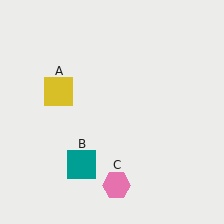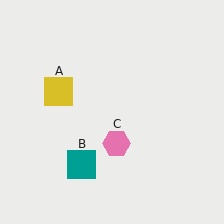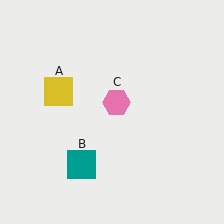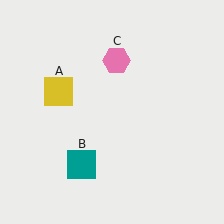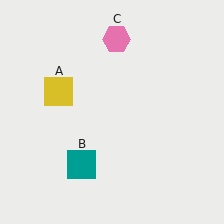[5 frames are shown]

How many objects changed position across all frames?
1 object changed position: pink hexagon (object C).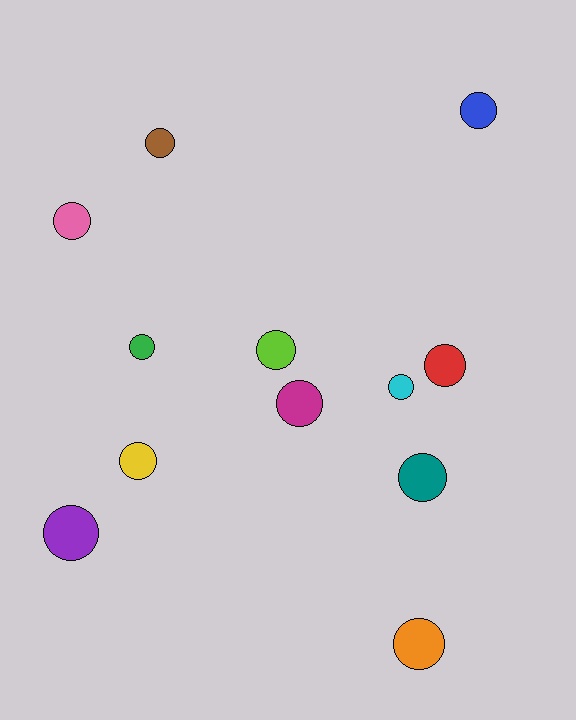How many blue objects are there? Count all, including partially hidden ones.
There is 1 blue object.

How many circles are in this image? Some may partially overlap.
There are 12 circles.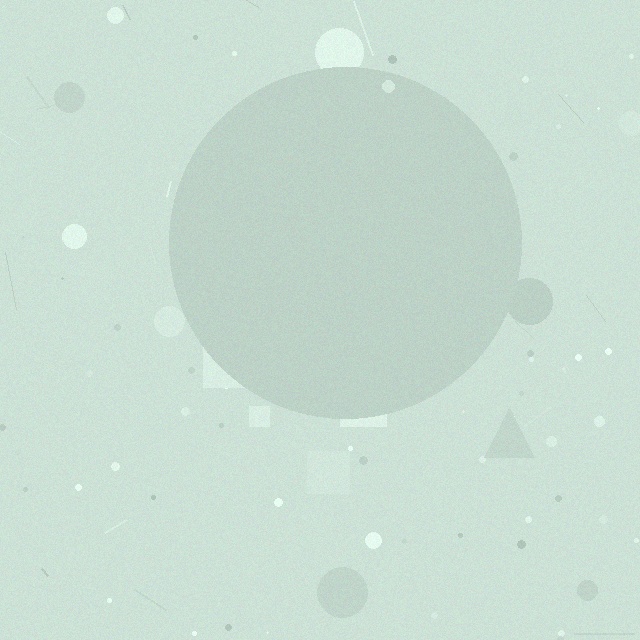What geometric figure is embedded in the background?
A circle is embedded in the background.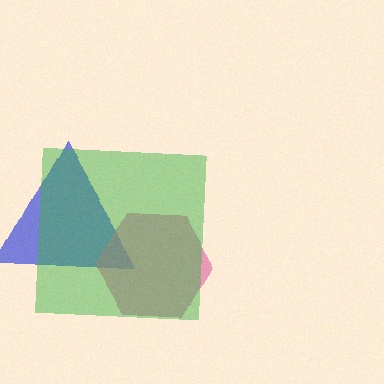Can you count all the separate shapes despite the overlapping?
Yes, there are 3 separate shapes.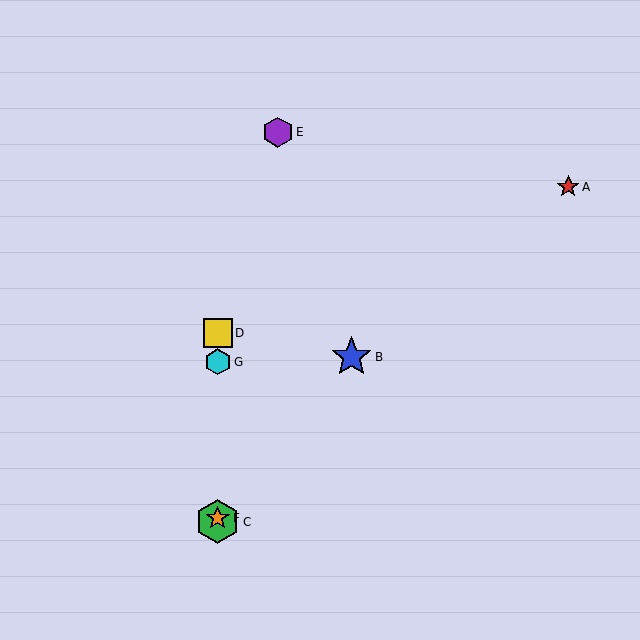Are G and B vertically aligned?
No, G is at x≈218 and B is at x≈351.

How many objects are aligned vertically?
4 objects (C, D, F, G) are aligned vertically.